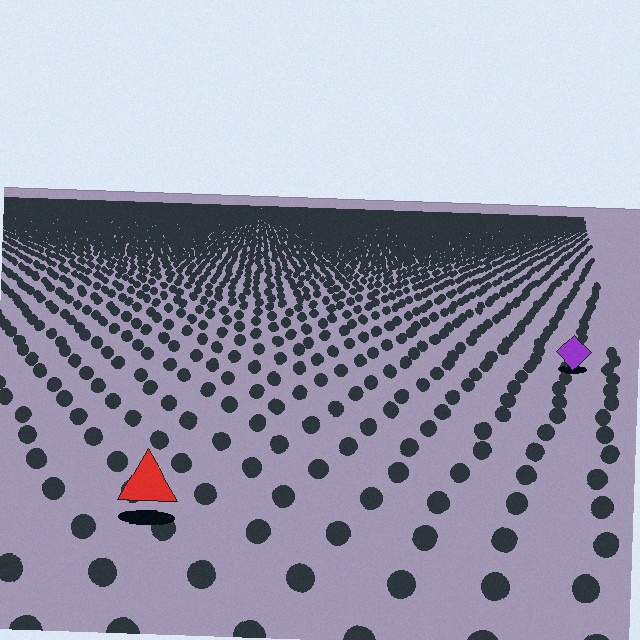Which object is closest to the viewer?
The red triangle is closest. The texture marks near it are larger and more spread out.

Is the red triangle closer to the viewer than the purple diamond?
Yes. The red triangle is closer — you can tell from the texture gradient: the ground texture is coarser near it.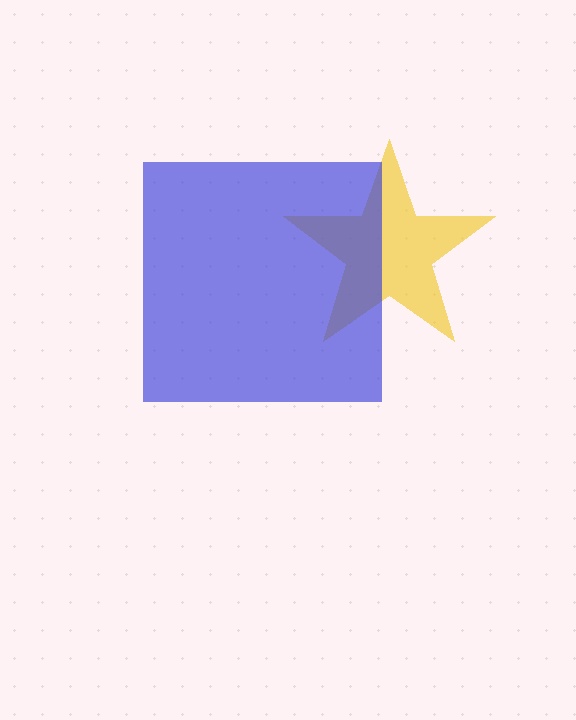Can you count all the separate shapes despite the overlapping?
Yes, there are 2 separate shapes.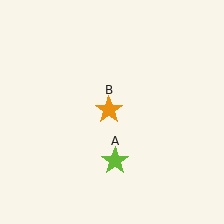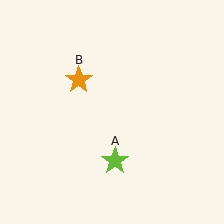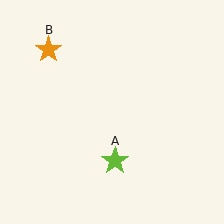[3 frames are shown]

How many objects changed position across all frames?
1 object changed position: orange star (object B).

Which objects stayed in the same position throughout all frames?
Lime star (object A) remained stationary.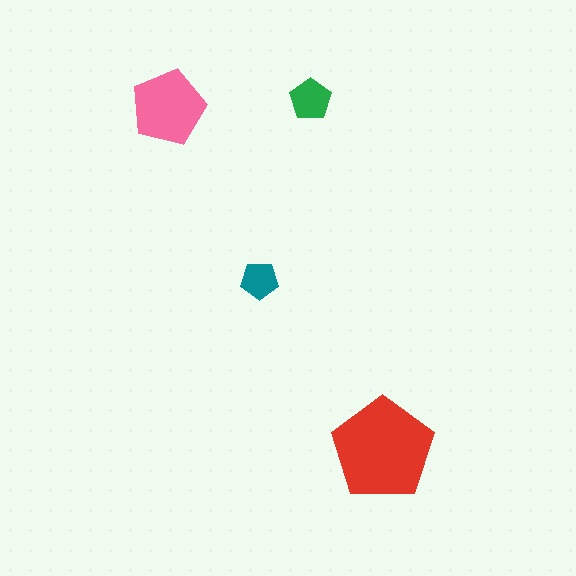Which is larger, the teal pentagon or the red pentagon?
The red one.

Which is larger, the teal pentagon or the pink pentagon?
The pink one.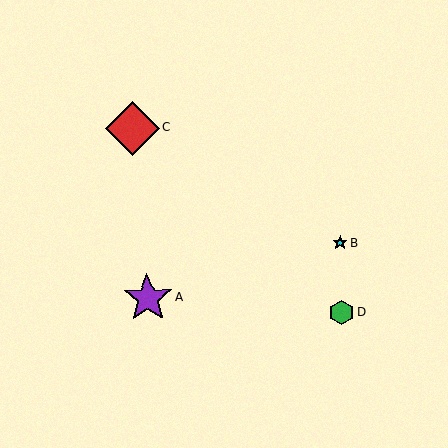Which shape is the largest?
The red diamond (labeled C) is the largest.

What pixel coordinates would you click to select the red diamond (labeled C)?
Click at (132, 128) to select the red diamond C.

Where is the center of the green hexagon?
The center of the green hexagon is at (341, 312).